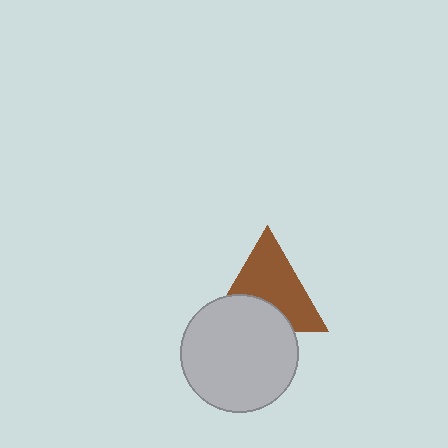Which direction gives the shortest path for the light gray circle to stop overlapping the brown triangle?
Moving down gives the shortest separation.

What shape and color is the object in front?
The object in front is a light gray circle.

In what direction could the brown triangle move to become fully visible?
The brown triangle could move up. That would shift it out from behind the light gray circle entirely.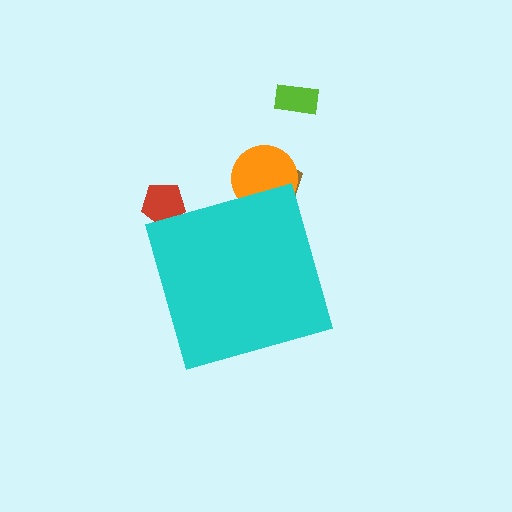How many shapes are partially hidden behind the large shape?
3 shapes are partially hidden.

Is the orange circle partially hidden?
Yes, the orange circle is partially hidden behind the cyan diamond.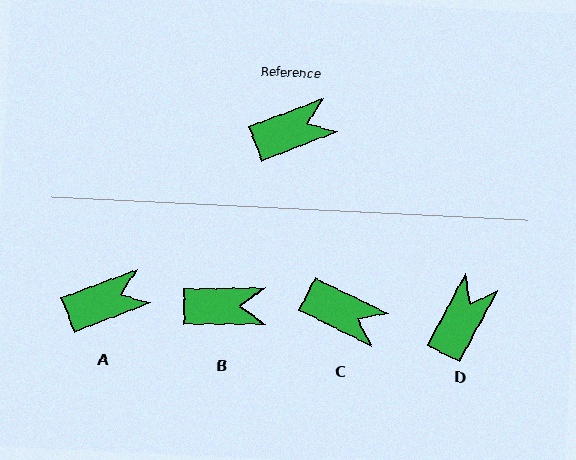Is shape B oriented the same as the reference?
No, it is off by about 21 degrees.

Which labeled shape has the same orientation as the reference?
A.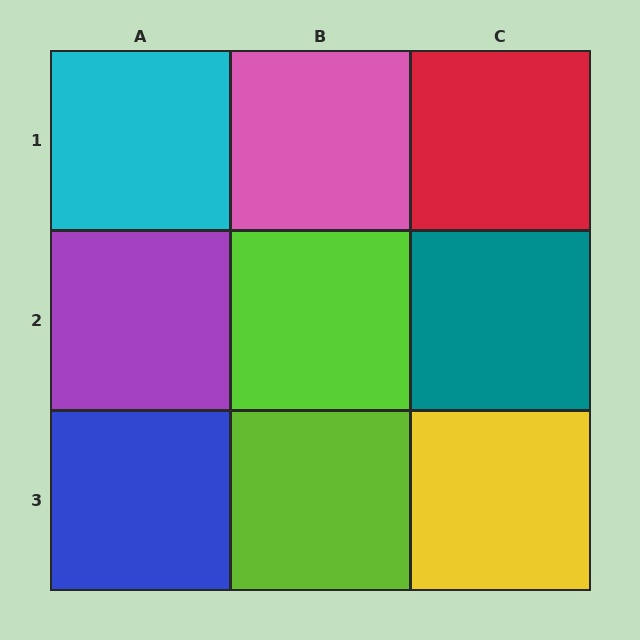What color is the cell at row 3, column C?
Yellow.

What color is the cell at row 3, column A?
Blue.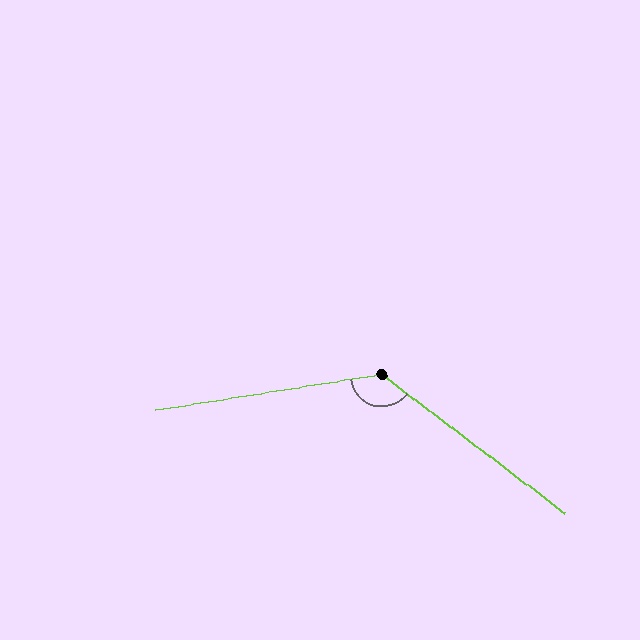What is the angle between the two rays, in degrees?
Approximately 134 degrees.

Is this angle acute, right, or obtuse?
It is obtuse.